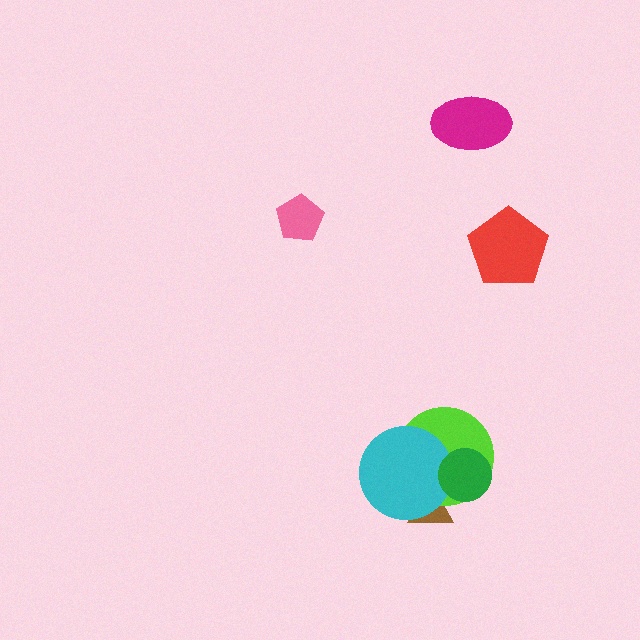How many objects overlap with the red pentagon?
0 objects overlap with the red pentagon.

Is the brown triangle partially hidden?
Yes, it is partially covered by another shape.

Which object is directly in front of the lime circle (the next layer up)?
The cyan circle is directly in front of the lime circle.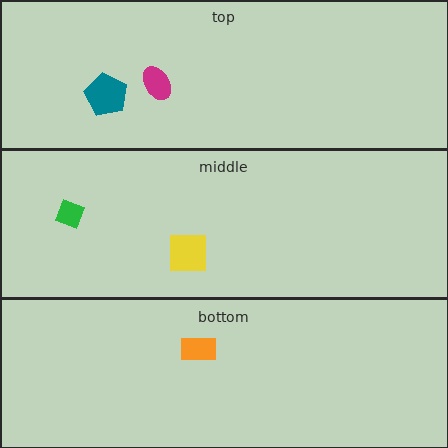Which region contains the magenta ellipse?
The top region.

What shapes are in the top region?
The teal pentagon, the magenta ellipse.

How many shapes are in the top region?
2.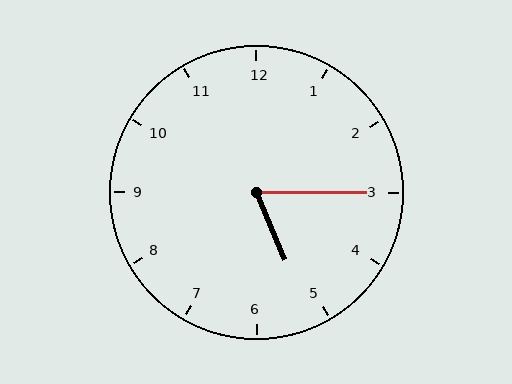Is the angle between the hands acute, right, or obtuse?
It is acute.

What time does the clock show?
5:15.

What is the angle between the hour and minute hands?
Approximately 68 degrees.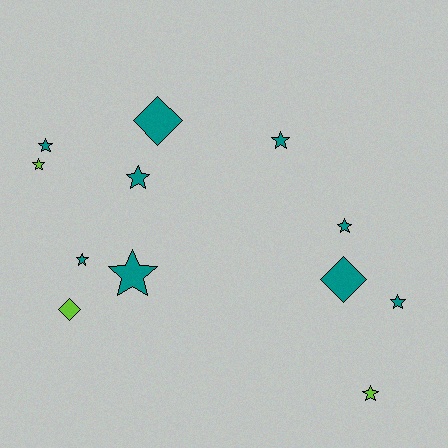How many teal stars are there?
There are 7 teal stars.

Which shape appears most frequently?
Star, with 9 objects.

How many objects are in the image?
There are 12 objects.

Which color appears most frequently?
Teal, with 9 objects.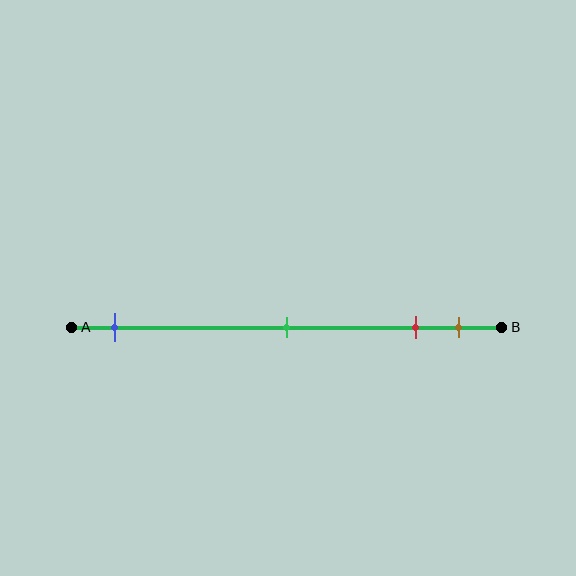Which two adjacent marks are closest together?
The red and brown marks are the closest adjacent pair.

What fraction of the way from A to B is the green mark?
The green mark is approximately 50% (0.5) of the way from A to B.